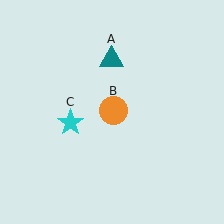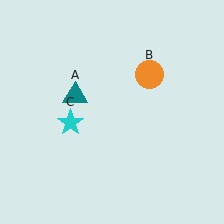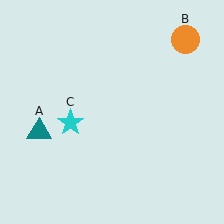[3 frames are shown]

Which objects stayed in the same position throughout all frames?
Cyan star (object C) remained stationary.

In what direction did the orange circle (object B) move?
The orange circle (object B) moved up and to the right.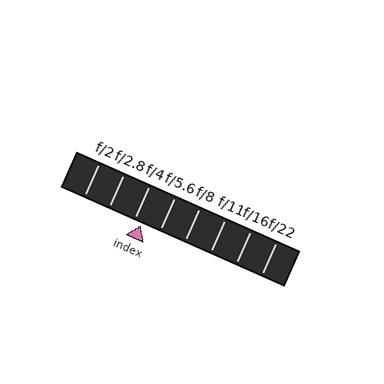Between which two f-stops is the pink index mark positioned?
The index mark is between f/4 and f/5.6.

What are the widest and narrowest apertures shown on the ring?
The widest aperture shown is f/2 and the narrowest is f/22.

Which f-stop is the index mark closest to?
The index mark is closest to f/4.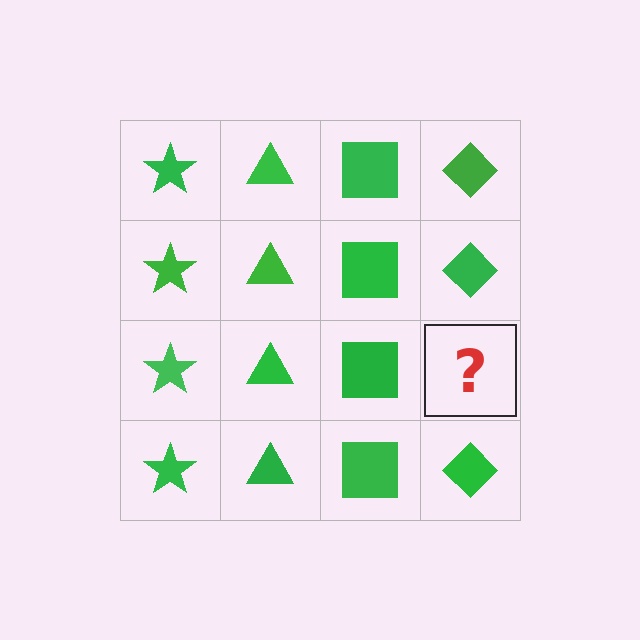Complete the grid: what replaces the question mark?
The question mark should be replaced with a green diamond.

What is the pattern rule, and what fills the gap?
The rule is that each column has a consistent shape. The gap should be filled with a green diamond.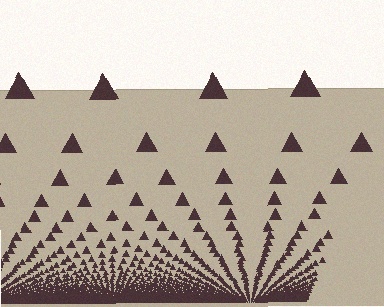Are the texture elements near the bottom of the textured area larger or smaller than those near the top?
Smaller. The gradient is inverted — elements near the bottom are smaller and denser.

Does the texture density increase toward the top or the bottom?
Density increases toward the bottom.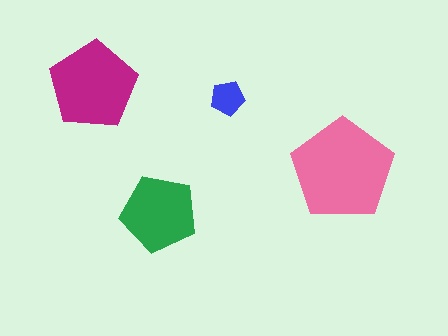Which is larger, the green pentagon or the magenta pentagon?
The magenta one.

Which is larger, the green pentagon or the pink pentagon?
The pink one.